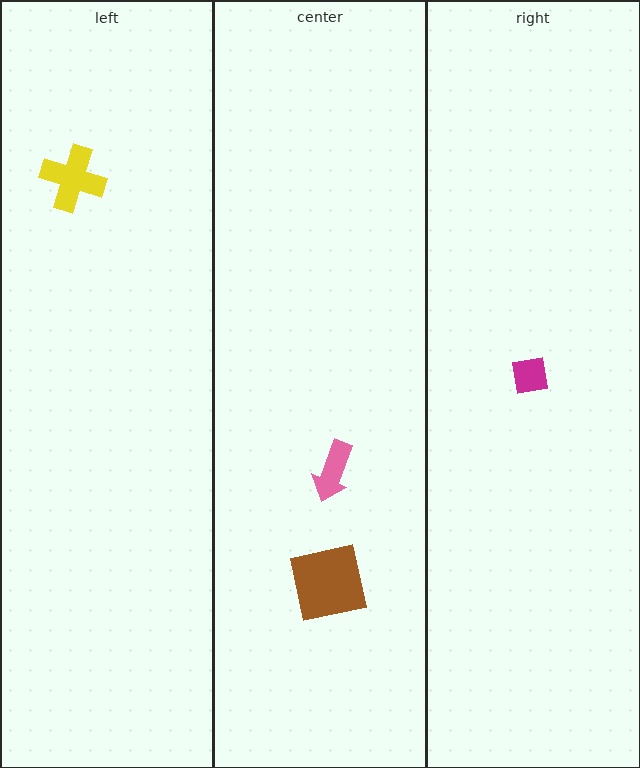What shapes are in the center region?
The pink arrow, the brown square.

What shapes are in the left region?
The yellow cross.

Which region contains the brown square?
The center region.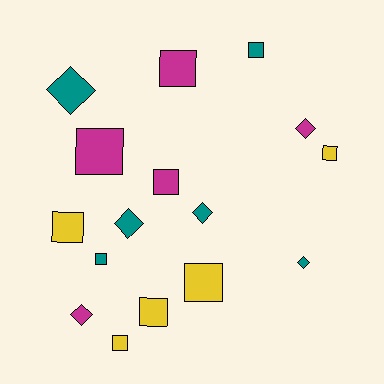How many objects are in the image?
There are 16 objects.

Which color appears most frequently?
Teal, with 6 objects.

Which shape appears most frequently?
Square, with 10 objects.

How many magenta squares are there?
There are 3 magenta squares.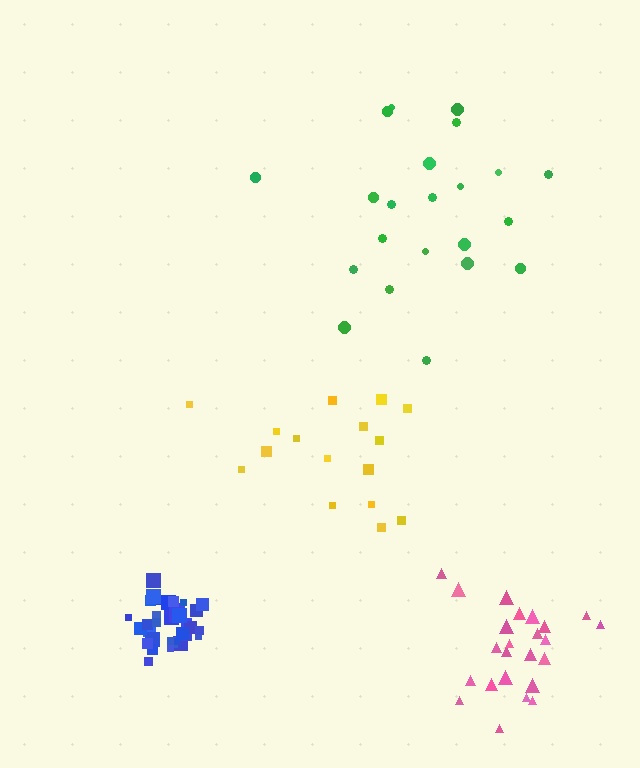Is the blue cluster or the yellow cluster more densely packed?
Blue.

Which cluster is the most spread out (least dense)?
Green.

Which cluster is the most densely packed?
Blue.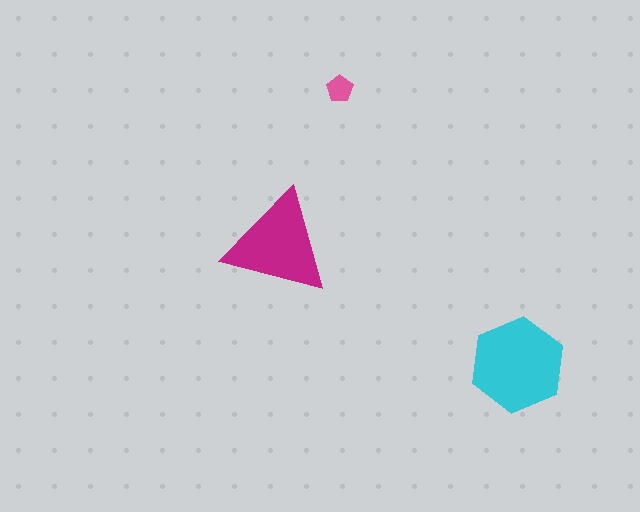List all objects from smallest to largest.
The pink pentagon, the magenta triangle, the cyan hexagon.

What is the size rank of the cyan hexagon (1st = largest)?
1st.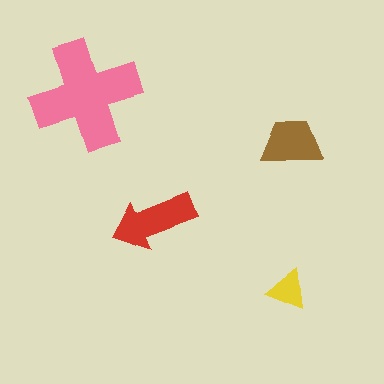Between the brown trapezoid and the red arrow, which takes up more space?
The red arrow.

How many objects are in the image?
There are 4 objects in the image.